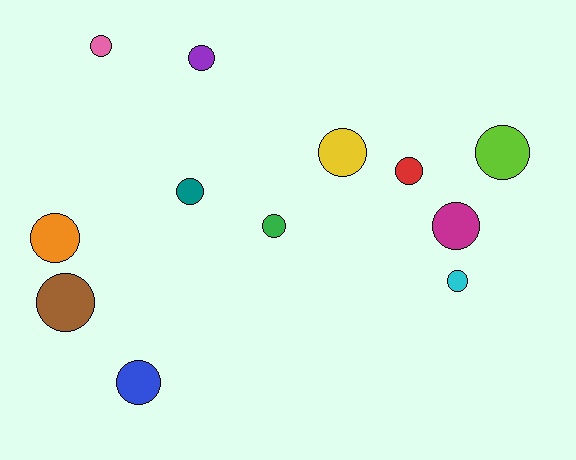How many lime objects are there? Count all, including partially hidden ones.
There is 1 lime object.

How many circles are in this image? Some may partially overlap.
There are 12 circles.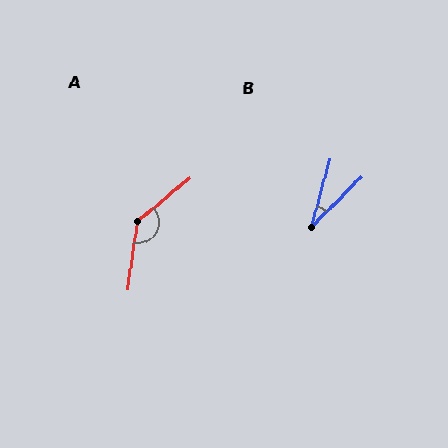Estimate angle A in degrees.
Approximately 138 degrees.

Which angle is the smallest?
B, at approximately 29 degrees.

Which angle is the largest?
A, at approximately 138 degrees.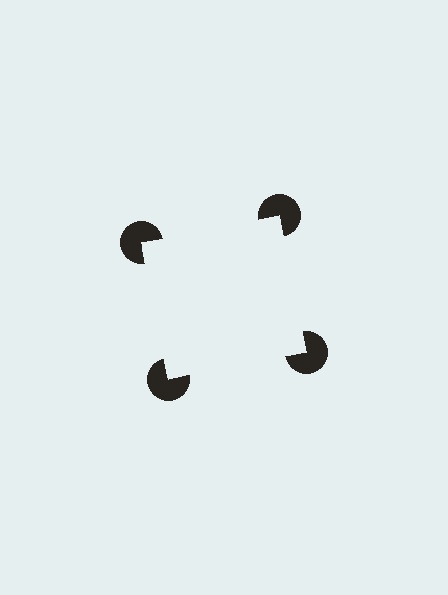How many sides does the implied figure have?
4 sides.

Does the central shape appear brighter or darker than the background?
It typically appears slightly brighter than the background, even though no actual brightness change is drawn.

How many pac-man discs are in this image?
There are 4 — one at each vertex of the illusory square.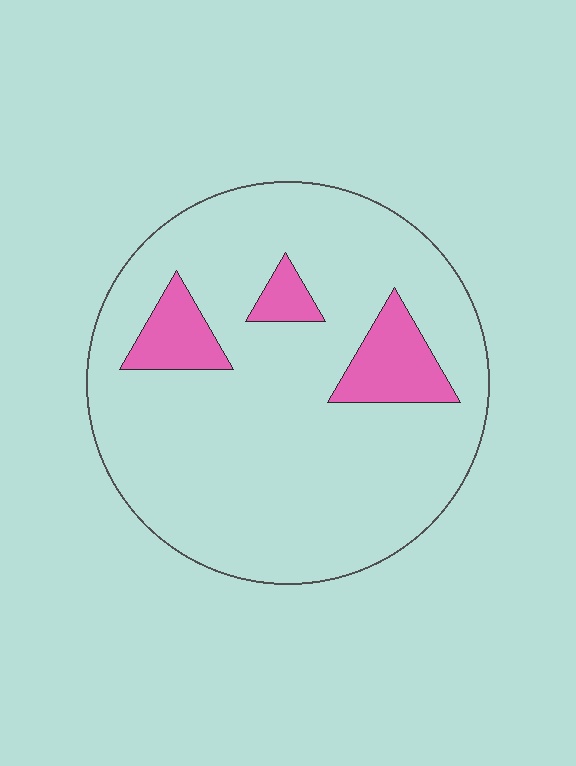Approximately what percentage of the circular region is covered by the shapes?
Approximately 15%.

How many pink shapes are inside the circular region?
3.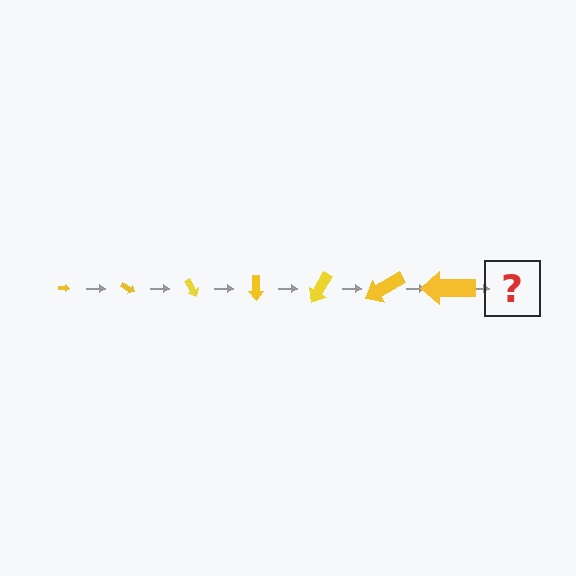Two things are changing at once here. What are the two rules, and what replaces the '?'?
The two rules are that the arrow grows larger each step and it rotates 30 degrees each step. The '?' should be an arrow, larger than the previous one and rotated 210 degrees from the start.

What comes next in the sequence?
The next element should be an arrow, larger than the previous one and rotated 210 degrees from the start.